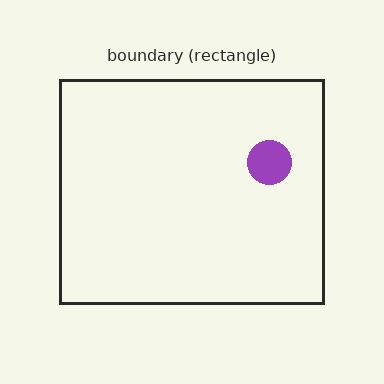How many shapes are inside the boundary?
1 inside, 0 outside.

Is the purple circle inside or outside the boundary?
Inside.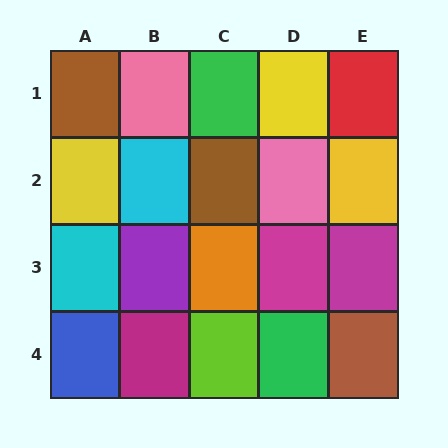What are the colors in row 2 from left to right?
Yellow, cyan, brown, pink, yellow.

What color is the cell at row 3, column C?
Orange.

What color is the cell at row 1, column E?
Red.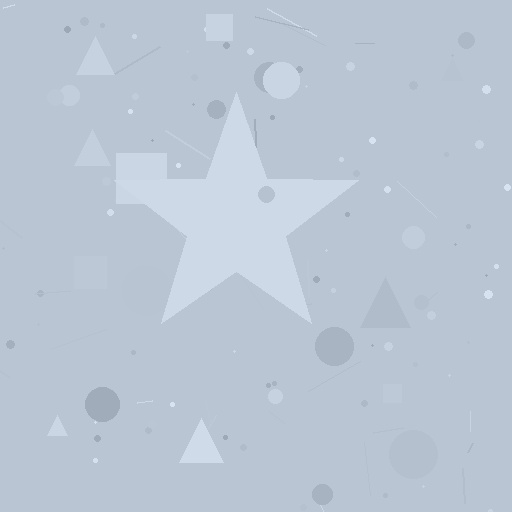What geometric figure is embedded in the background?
A star is embedded in the background.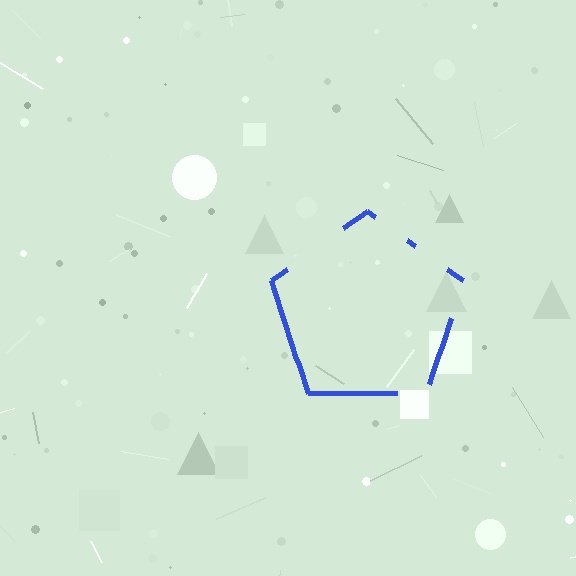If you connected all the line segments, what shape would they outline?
They would outline a pentagon.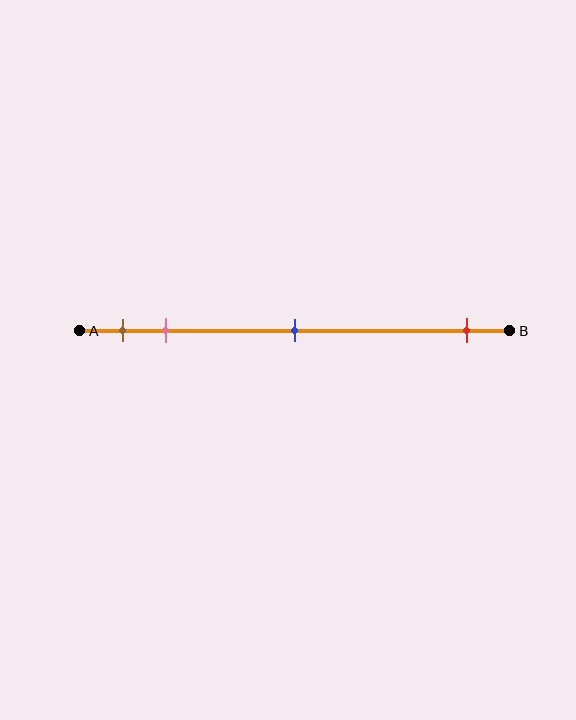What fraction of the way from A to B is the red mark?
The red mark is approximately 90% (0.9) of the way from A to B.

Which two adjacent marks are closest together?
The brown and pink marks are the closest adjacent pair.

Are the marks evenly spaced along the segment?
No, the marks are not evenly spaced.